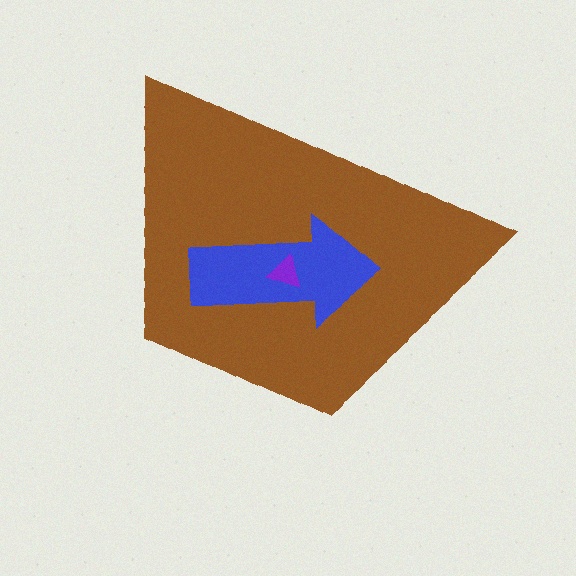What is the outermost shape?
The brown trapezoid.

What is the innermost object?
The purple triangle.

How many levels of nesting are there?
3.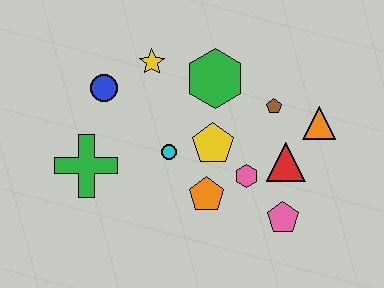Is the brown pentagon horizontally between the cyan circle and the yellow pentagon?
No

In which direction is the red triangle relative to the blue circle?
The red triangle is to the right of the blue circle.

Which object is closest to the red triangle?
The pink hexagon is closest to the red triangle.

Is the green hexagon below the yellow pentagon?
No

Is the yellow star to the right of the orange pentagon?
No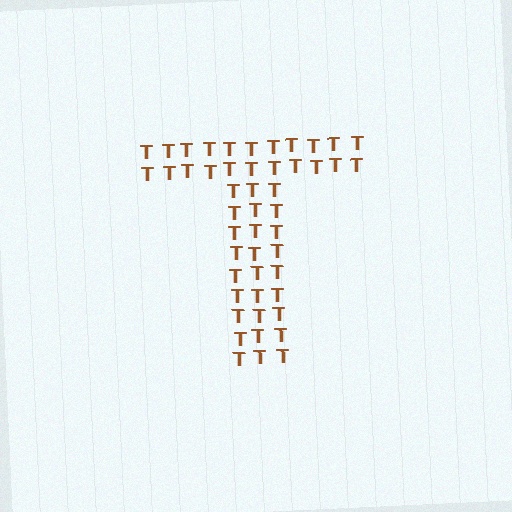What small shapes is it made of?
It is made of small letter T's.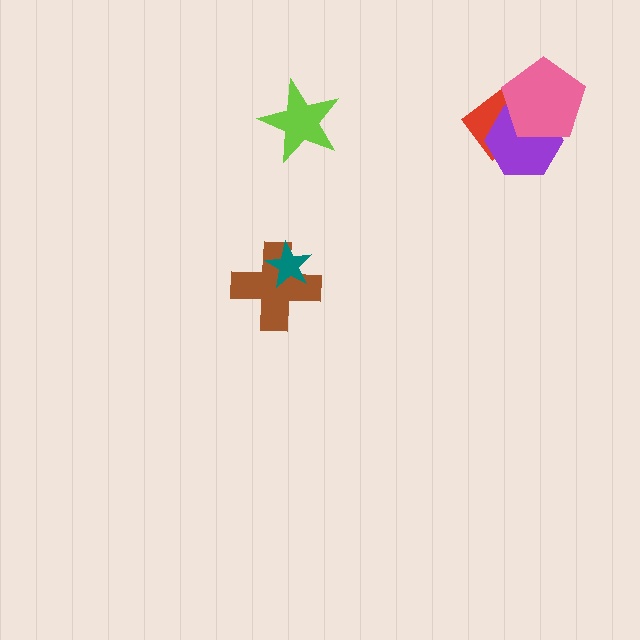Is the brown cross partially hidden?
Yes, it is partially covered by another shape.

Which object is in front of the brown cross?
The teal star is in front of the brown cross.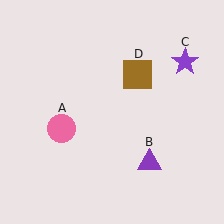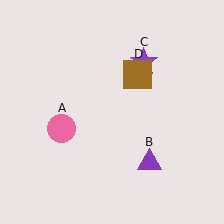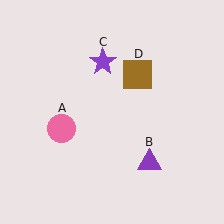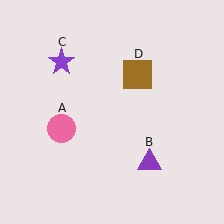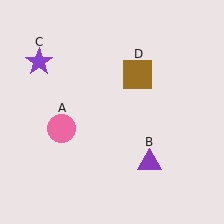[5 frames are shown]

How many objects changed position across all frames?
1 object changed position: purple star (object C).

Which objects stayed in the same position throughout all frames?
Pink circle (object A) and purple triangle (object B) and brown square (object D) remained stationary.